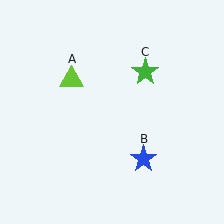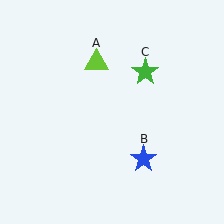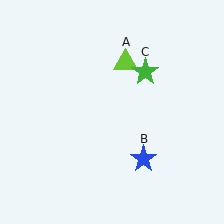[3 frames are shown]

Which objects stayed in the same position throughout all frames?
Blue star (object B) and green star (object C) remained stationary.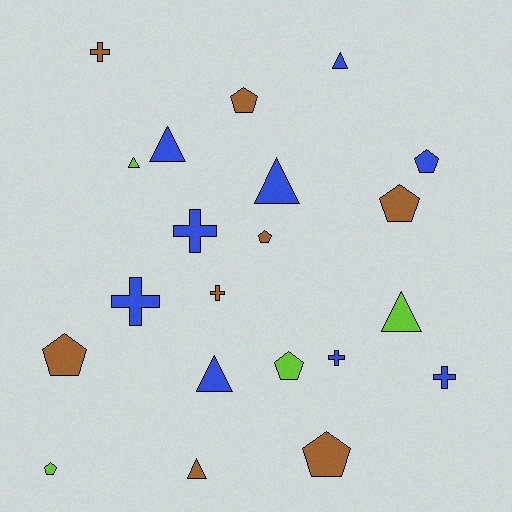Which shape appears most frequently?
Pentagon, with 8 objects.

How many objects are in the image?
There are 21 objects.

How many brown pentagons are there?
There are 5 brown pentagons.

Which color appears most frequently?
Blue, with 9 objects.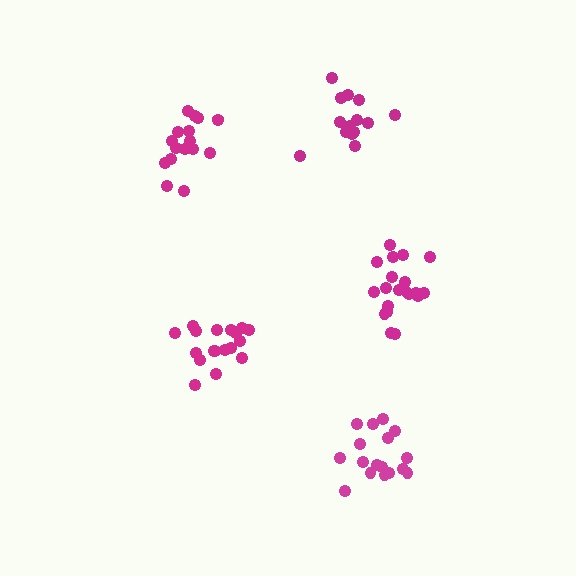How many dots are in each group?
Group 1: 14 dots, Group 2: 17 dots, Group 3: 18 dots, Group 4: 17 dots, Group 5: 20 dots (86 total).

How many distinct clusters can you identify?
There are 5 distinct clusters.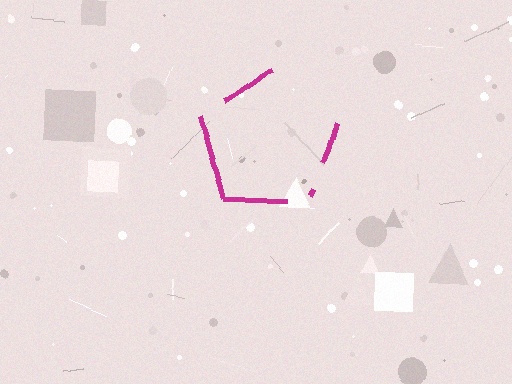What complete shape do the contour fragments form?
The contour fragments form a pentagon.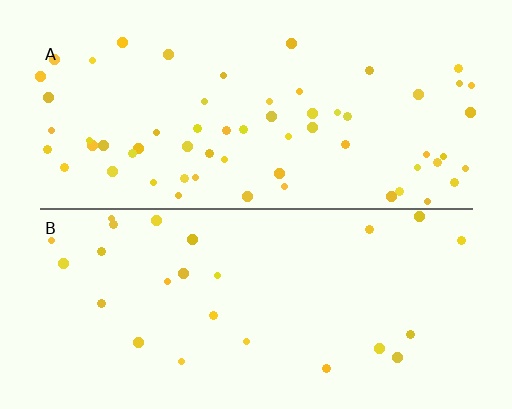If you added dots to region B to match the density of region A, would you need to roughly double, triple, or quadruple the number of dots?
Approximately double.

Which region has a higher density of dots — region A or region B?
A (the top).